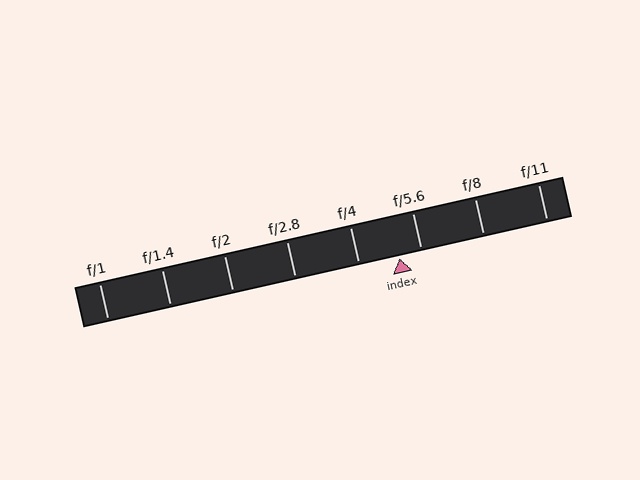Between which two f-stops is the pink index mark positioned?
The index mark is between f/4 and f/5.6.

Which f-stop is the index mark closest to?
The index mark is closest to f/5.6.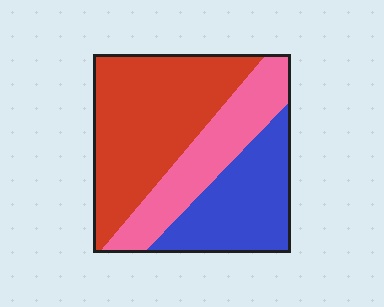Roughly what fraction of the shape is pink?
Pink covers around 25% of the shape.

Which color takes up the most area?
Red, at roughly 45%.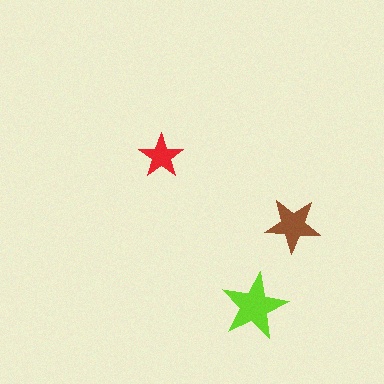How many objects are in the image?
There are 3 objects in the image.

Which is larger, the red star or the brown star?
The brown one.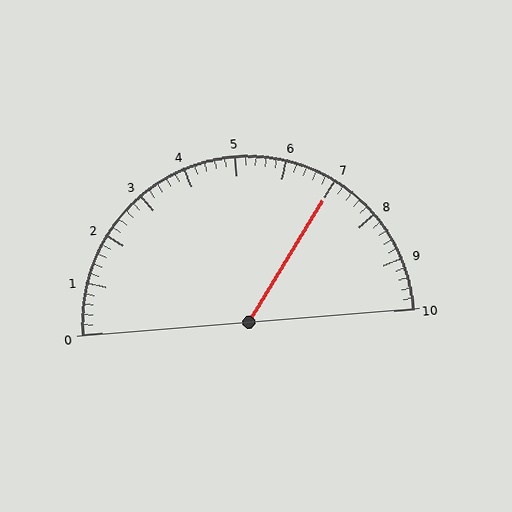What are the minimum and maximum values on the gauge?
The gauge ranges from 0 to 10.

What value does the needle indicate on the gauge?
The needle indicates approximately 7.0.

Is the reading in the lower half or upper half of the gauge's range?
The reading is in the upper half of the range (0 to 10).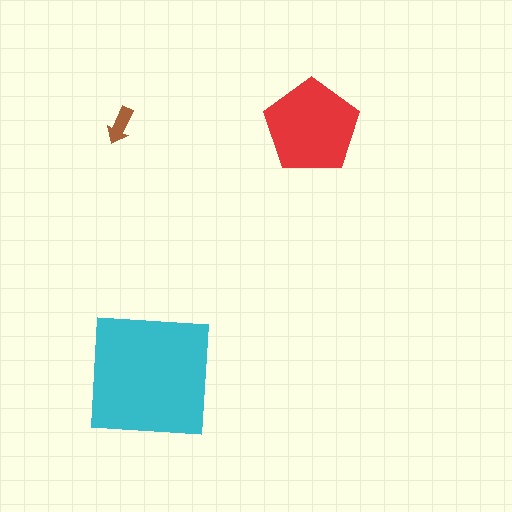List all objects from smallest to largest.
The brown arrow, the red pentagon, the cyan square.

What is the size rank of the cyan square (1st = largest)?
1st.